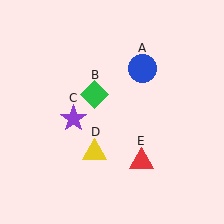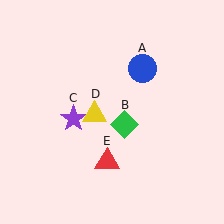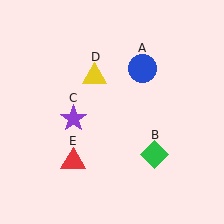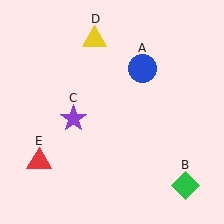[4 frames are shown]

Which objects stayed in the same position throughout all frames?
Blue circle (object A) and purple star (object C) remained stationary.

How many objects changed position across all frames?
3 objects changed position: green diamond (object B), yellow triangle (object D), red triangle (object E).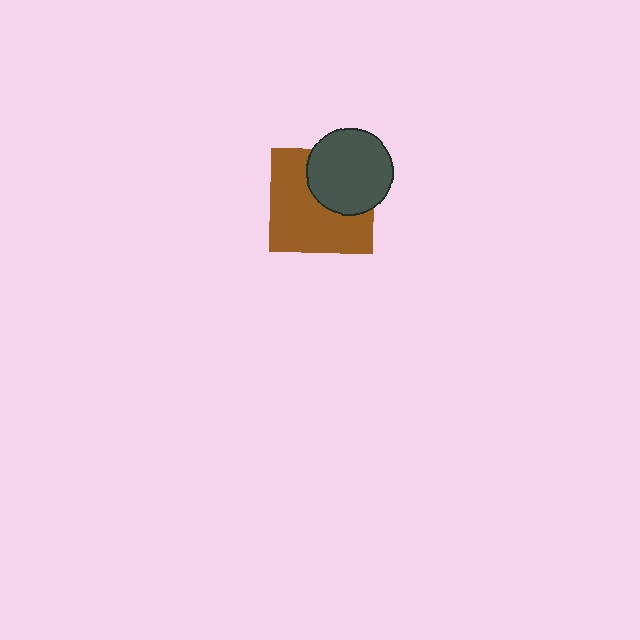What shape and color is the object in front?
The object in front is a dark gray circle.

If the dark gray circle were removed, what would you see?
You would see the complete brown square.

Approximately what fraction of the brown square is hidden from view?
Roughly 37% of the brown square is hidden behind the dark gray circle.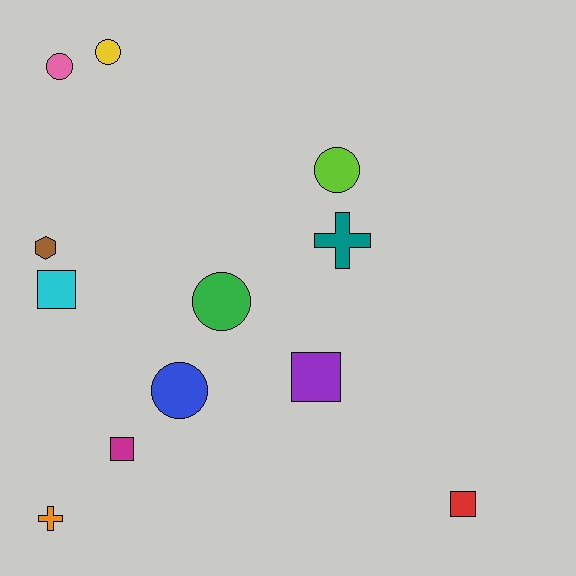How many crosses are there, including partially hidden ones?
There are 2 crosses.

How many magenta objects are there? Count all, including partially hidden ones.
There is 1 magenta object.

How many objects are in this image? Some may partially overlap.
There are 12 objects.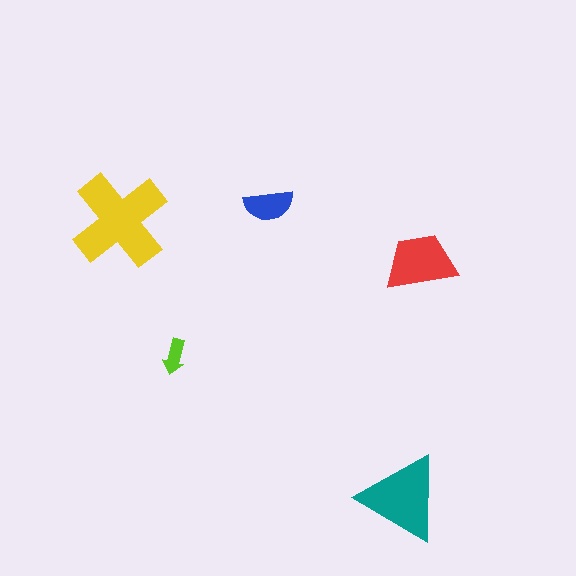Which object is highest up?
The blue semicircle is topmost.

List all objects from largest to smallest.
The yellow cross, the teal triangle, the red trapezoid, the blue semicircle, the lime arrow.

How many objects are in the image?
There are 5 objects in the image.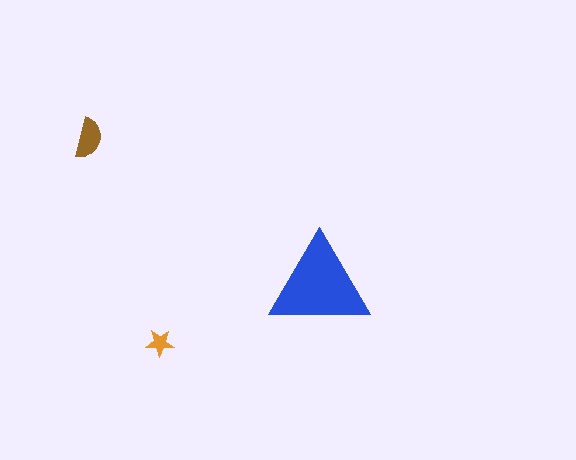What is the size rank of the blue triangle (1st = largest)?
1st.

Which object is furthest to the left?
The brown semicircle is leftmost.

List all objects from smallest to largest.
The orange star, the brown semicircle, the blue triangle.